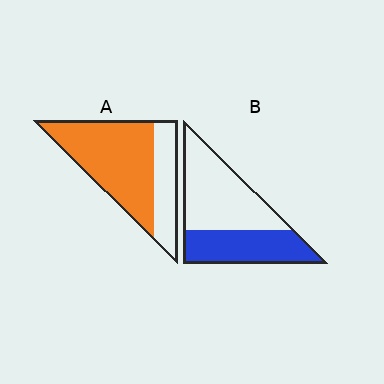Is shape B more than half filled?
No.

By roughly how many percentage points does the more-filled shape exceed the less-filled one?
By roughly 30 percentage points (A over B).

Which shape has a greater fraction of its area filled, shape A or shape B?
Shape A.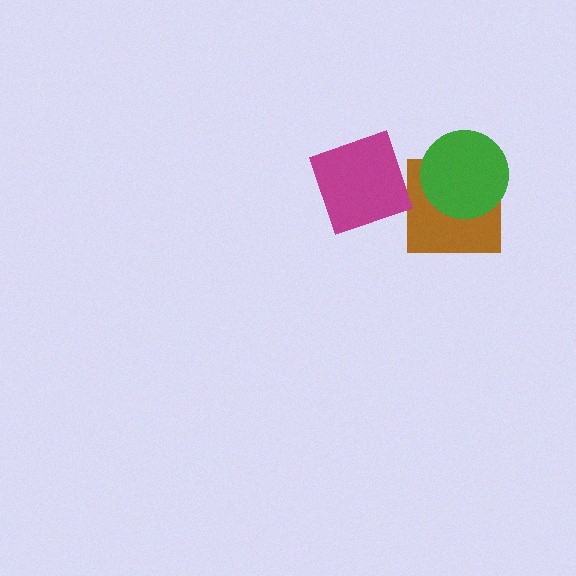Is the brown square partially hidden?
Yes, it is partially covered by another shape.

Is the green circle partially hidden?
No, no other shape covers it.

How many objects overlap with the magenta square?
0 objects overlap with the magenta square.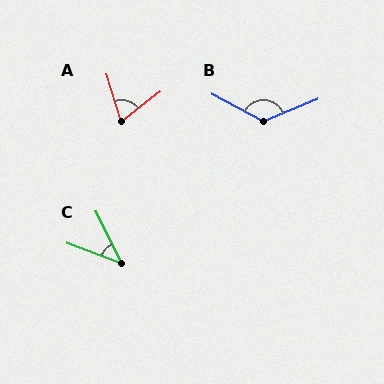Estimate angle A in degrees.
Approximately 69 degrees.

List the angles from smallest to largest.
C (43°), A (69°), B (130°).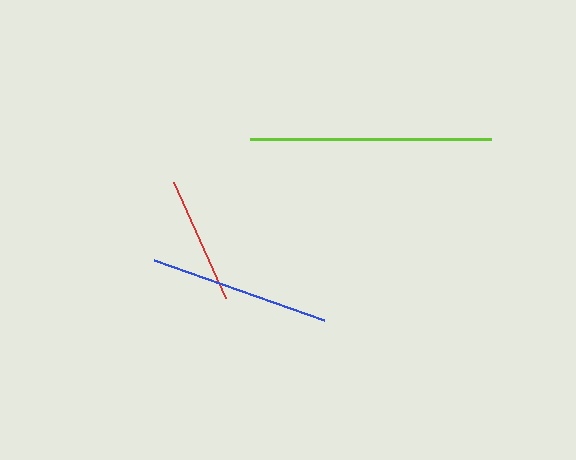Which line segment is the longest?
The lime line is the longest at approximately 242 pixels.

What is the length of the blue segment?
The blue segment is approximately 180 pixels long.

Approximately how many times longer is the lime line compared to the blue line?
The lime line is approximately 1.3 times the length of the blue line.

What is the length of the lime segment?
The lime segment is approximately 242 pixels long.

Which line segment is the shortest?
The red line is the shortest at approximately 128 pixels.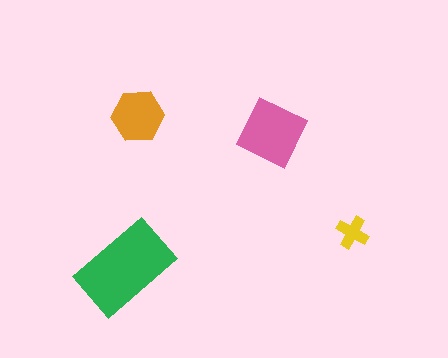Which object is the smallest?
The yellow cross.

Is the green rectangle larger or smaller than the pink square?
Larger.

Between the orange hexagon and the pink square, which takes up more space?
The pink square.